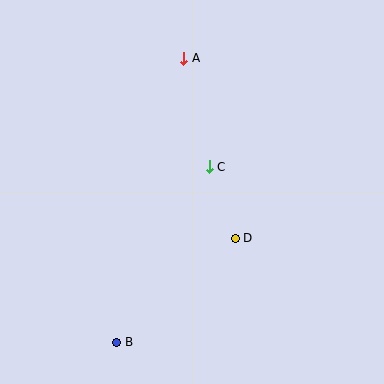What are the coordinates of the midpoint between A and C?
The midpoint between A and C is at (196, 113).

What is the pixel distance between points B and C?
The distance between B and C is 198 pixels.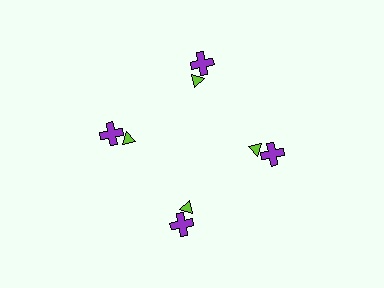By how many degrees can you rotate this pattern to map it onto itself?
The pattern maps onto itself every 90 degrees of rotation.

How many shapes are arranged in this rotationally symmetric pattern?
There are 8 shapes, arranged in 4 groups of 2.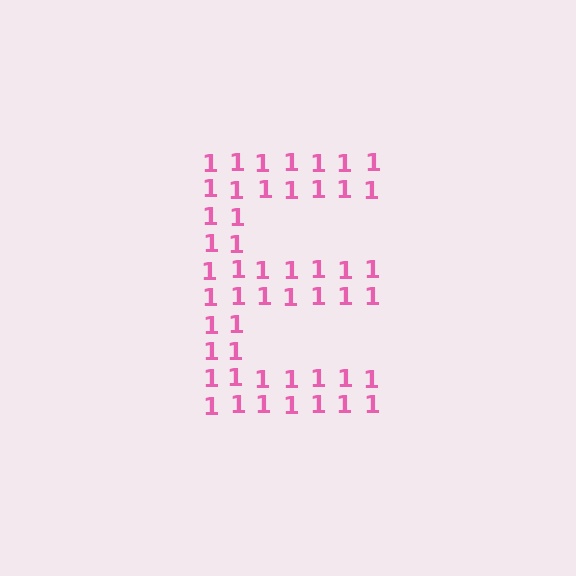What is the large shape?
The large shape is the letter E.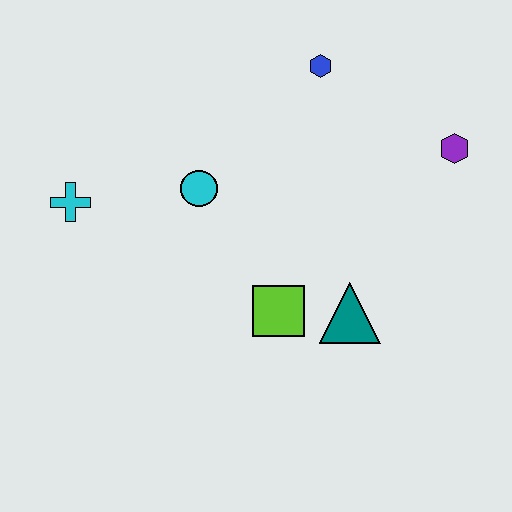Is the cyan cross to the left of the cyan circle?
Yes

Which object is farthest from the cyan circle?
The purple hexagon is farthest from the cyan circle.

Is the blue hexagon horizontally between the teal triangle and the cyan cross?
Yes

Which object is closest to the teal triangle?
The lime square is closest to the teal triangle.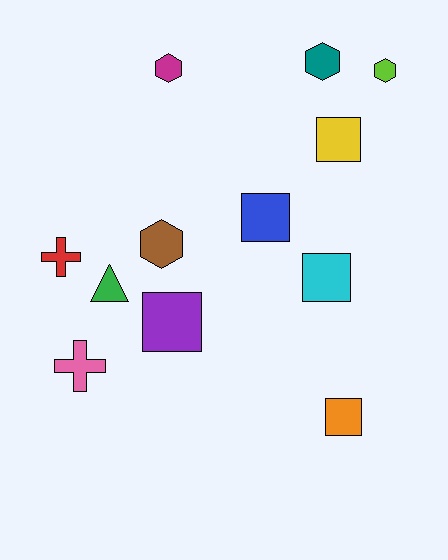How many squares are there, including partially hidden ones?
There are 5 squares.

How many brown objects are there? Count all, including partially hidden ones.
There is 1 brown object.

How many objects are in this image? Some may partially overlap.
There are 12 objects.